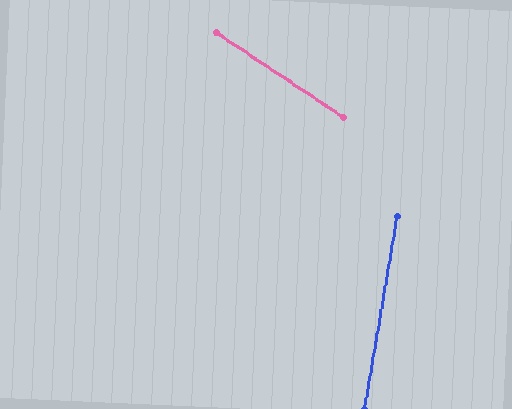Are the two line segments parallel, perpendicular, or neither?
Neither parallel nor perpendicular — they differ by about 66°.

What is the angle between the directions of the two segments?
Approximately 66 degrees.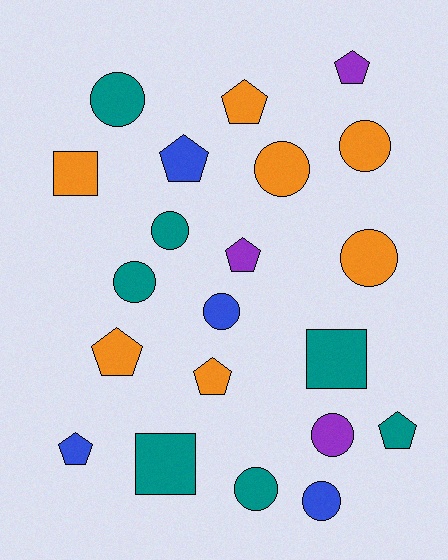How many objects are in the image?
There are 21 objects.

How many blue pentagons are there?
There are 2 blue pentagons.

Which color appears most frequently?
Teal, with 7 objects.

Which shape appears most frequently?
Circle, with 10 objects.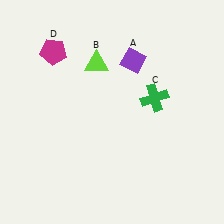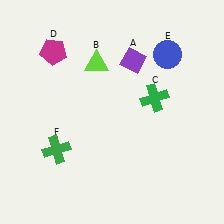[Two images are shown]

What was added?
A blue circle (E), a green cross (F) were added in Image 2.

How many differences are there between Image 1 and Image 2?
There are 2 differences between the two images.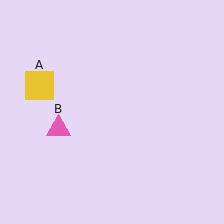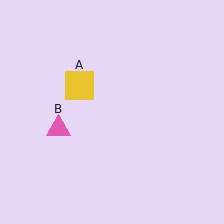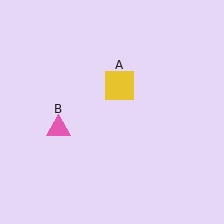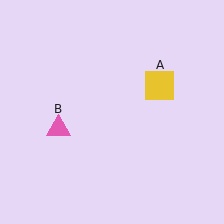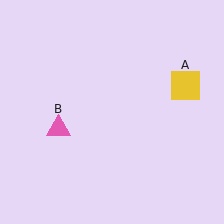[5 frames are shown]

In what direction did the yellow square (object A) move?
The yellow square (object A) moved right.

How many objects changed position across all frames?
1 object changed position: yellow square (object A).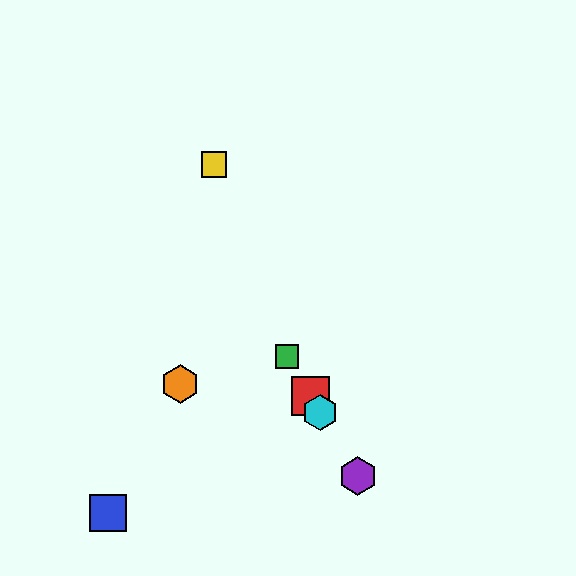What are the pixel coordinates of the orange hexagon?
The orange hexagon is at (180, 384).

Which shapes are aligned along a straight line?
The red square, the green square, the purple hexagon, the cyan hexagon are aligned along a straight line.